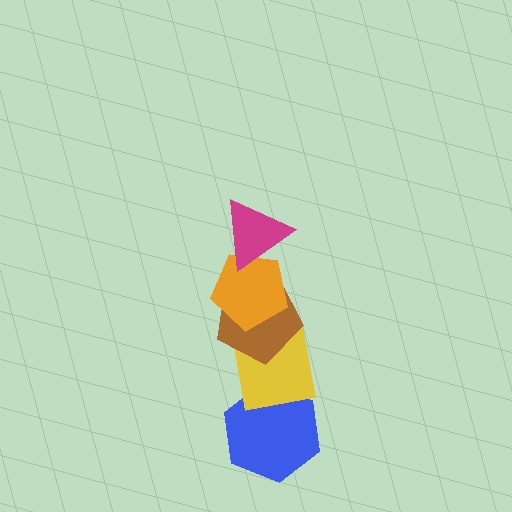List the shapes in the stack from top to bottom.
From top to bottom: the magenta triangle, the orange pentagon, the brown pentagon, the yellow square, the blue hexagon.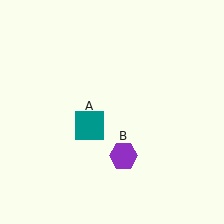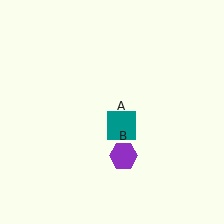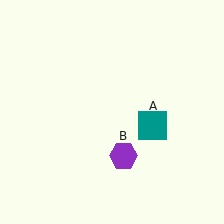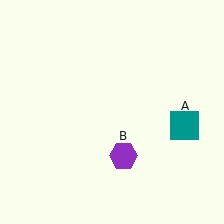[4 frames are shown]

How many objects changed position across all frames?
1 object changed position: teal square (object A).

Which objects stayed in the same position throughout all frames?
Purple hexagon (object B) remained stationary.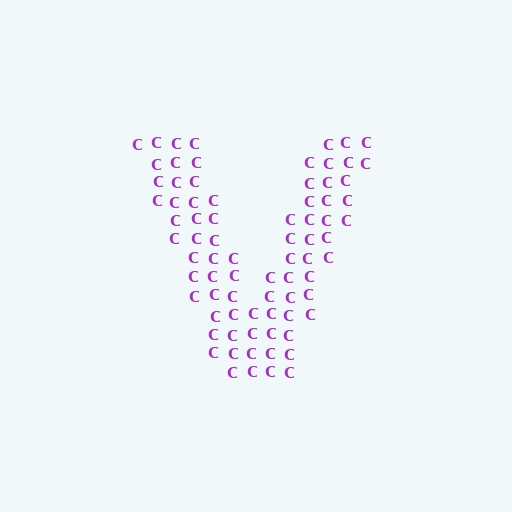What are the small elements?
The small elements are letter C's.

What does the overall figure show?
The overall figure shows the letter V.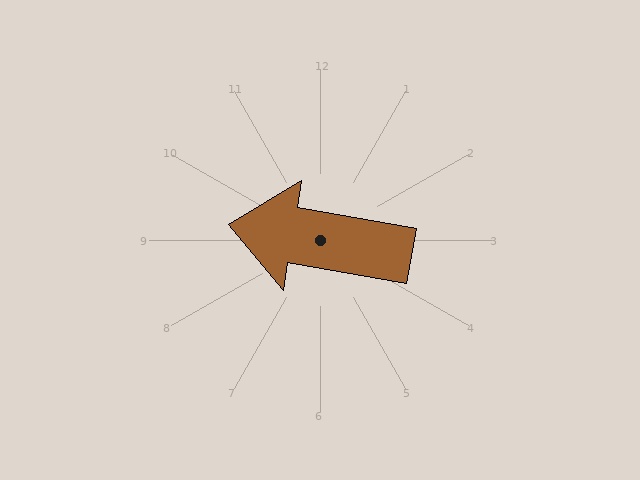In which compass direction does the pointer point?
West.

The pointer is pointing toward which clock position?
Roughly 9 o'clock.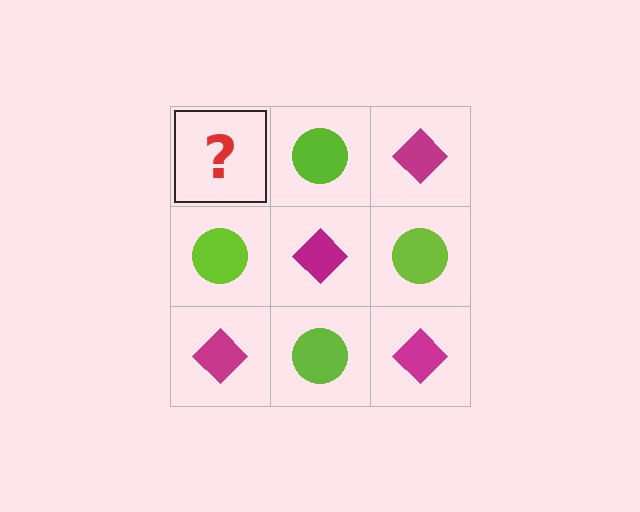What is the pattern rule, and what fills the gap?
The rule is that it alternates magenta diamond and lime circle in a checkerboard pattern. The gap should be filled with a magenta diamond.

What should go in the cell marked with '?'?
The missing cell should contain a magenta diamond.